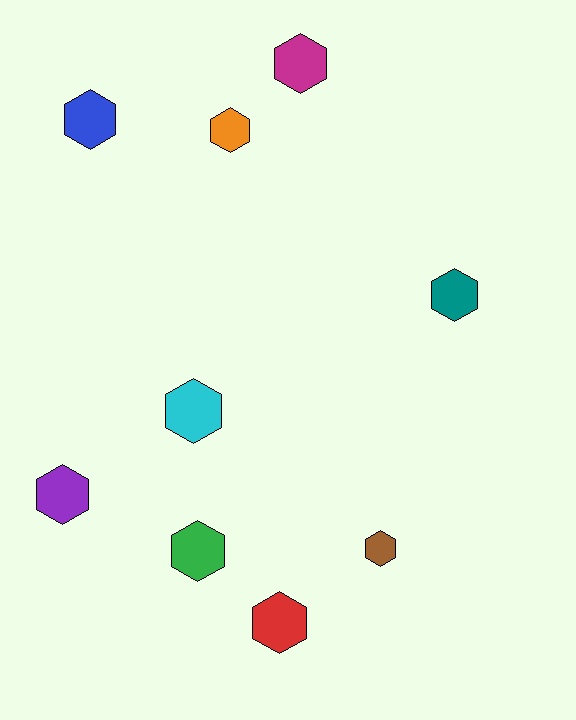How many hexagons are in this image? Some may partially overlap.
There are 9 hexagons.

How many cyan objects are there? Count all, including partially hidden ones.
There is 1 cyan object.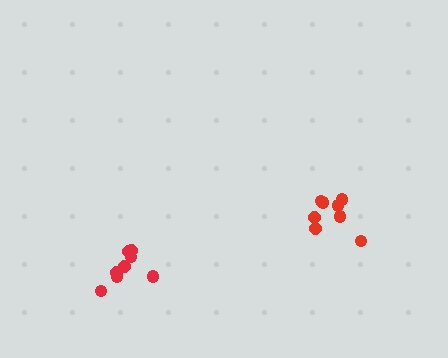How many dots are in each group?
Group 1: 8 dots, Group 2: 8 dots (16 total).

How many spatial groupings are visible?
There are 2 spatial groupings.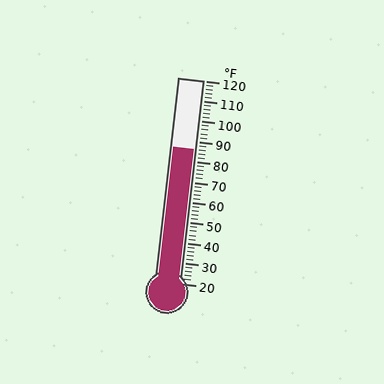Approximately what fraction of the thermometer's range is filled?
The thermometer is filled to approximately 65% of its range.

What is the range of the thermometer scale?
The thermometer scale ranges from 20°F to 120°F.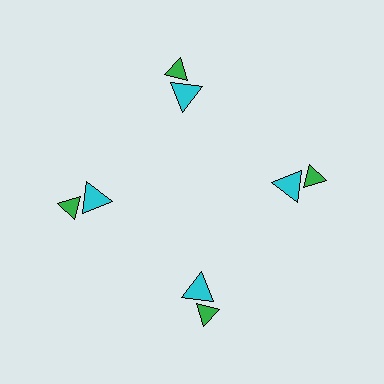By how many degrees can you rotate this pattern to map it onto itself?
The pattern maps onto itself every 90 degrees of rotation.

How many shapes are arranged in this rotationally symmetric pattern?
There are 8 shapes, arranged in 4 groups of 2.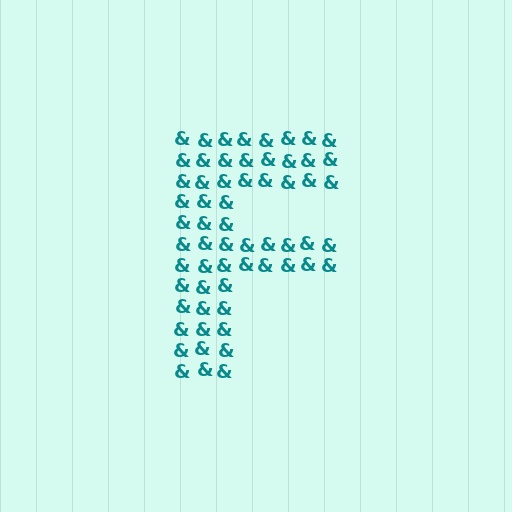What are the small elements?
The small elements are ampersands.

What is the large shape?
The large shape is the letter F.